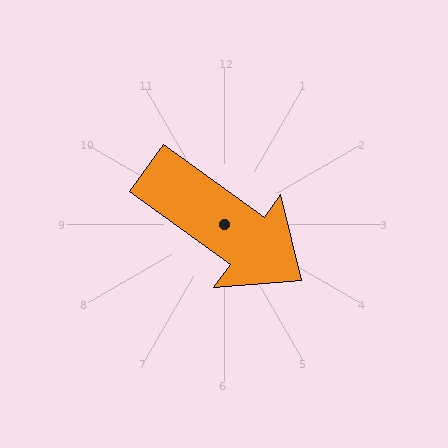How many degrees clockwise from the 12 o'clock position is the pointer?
Approximately 126 degrees.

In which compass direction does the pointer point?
Southeast.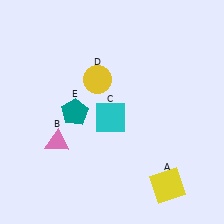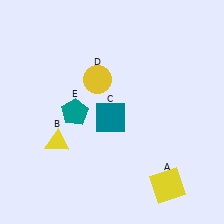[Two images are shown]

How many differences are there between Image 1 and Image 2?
There are 2 differences between the two images.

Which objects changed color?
B changed from pink to yellow. C changed from cyan to teal.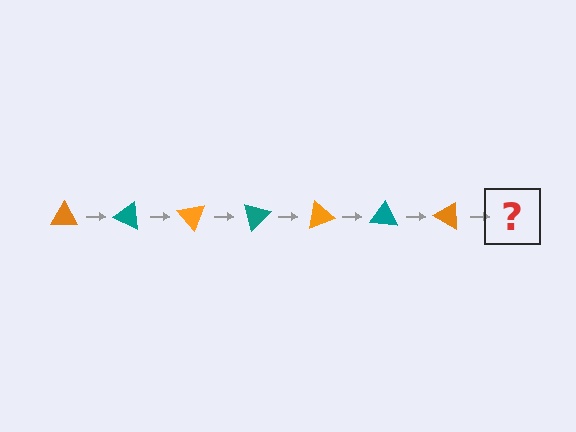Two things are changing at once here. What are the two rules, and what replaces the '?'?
The two rules are that it rotates 25 degrees each step and the color cycles through orange and teal. The '?' should be a teal triangle, rotated 175 degrees from the start.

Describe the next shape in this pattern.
It should be a teal triangle, rotated 175 degrees from the start.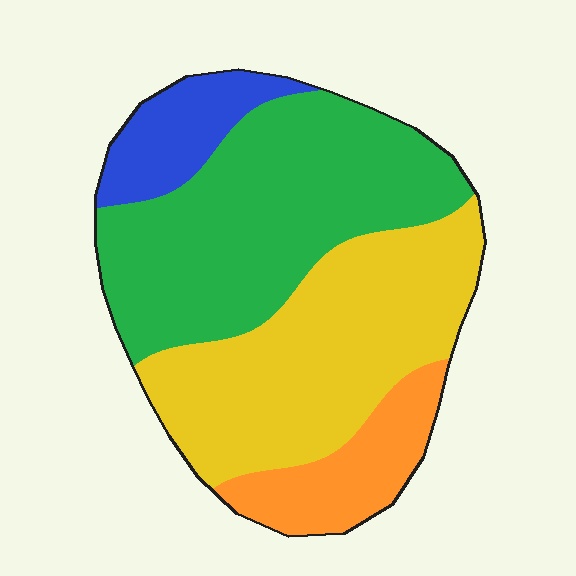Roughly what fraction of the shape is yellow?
Yellow covers around 35% of the shape.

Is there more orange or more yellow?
Yellow.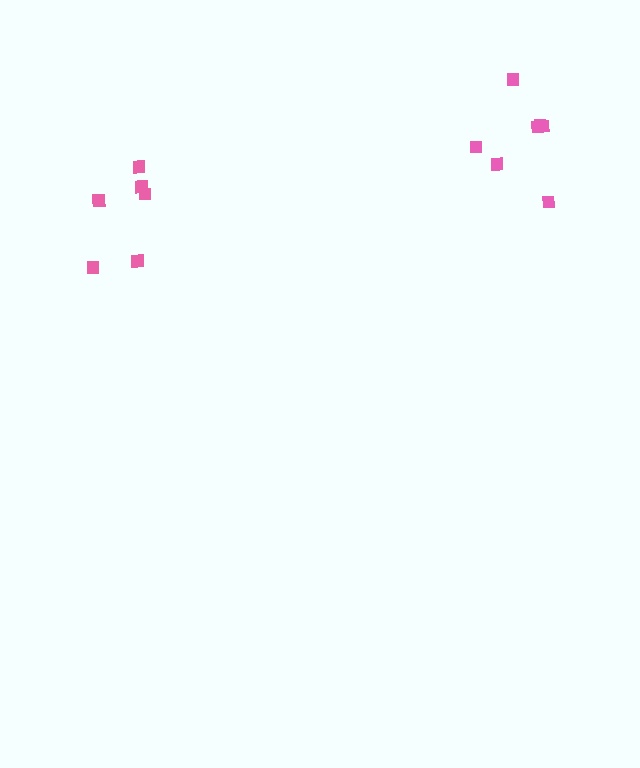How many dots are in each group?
Group 1: 7 dots, Group 2: 6 dots (13 total).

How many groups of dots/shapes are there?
There are 2 groups.